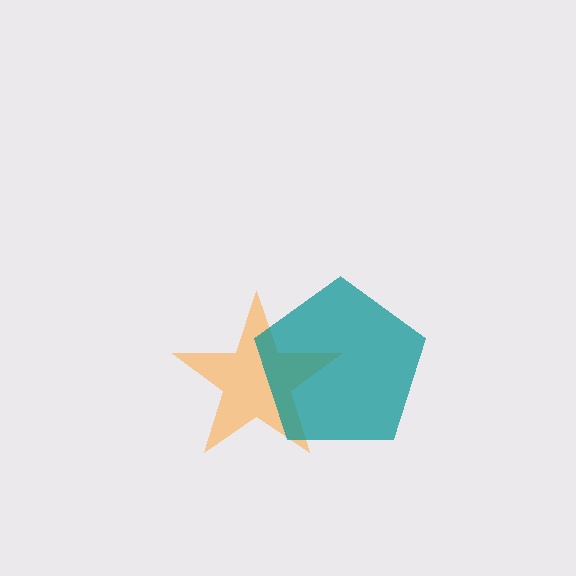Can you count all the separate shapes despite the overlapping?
Yes, there are 2 separate shapes.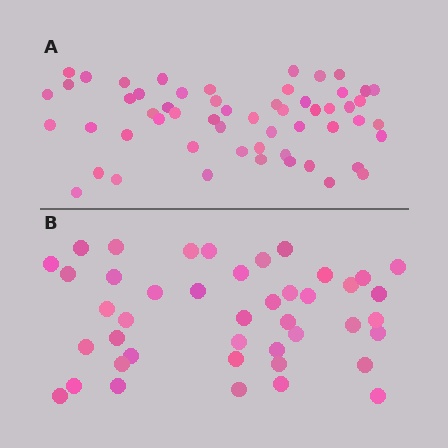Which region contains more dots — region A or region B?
Region A (the top region) has more dots.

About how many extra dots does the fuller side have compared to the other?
Region A has approximately 15 more dots than region B.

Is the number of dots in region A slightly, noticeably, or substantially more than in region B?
Region A has noticeably more, but not dramatically so. The ratio is roughly 1.3 to 1.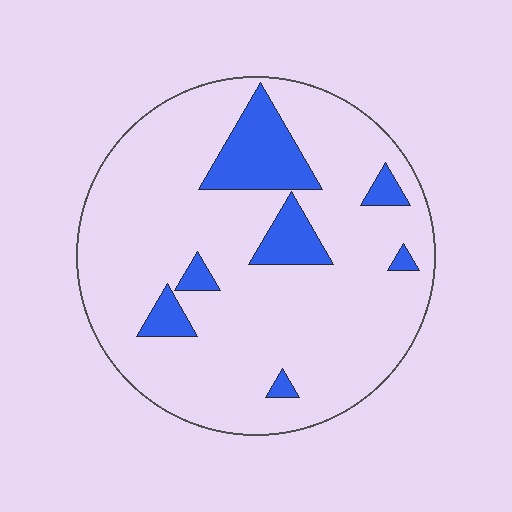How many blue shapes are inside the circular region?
7.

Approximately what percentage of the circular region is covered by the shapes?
Approximately 15%.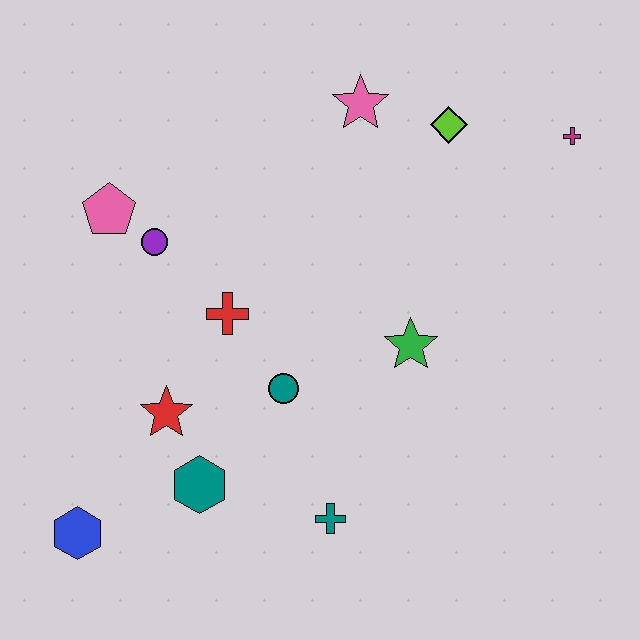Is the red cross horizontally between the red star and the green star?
Yes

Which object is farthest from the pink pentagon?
The magenta cross is farthest from the pink pentagon.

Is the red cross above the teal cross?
Yes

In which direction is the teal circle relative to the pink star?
The teal circle is below the pink star.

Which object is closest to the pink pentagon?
The purple circle is closest to the pink pentagon.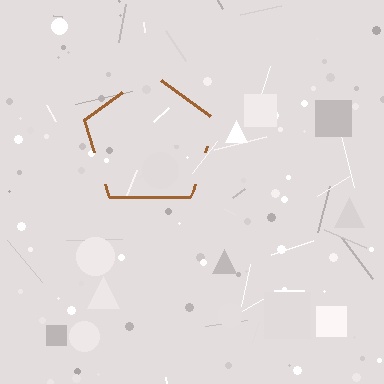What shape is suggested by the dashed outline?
The dashed outline suggests a pentagon.